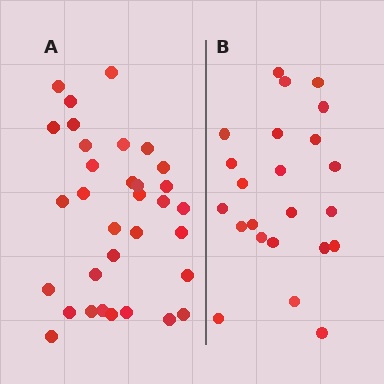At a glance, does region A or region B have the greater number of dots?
Region A (the left region) has more dots.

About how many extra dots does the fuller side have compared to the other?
Region A has roughly 10 or so more dots than region B.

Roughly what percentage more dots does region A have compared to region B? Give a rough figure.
About 45% more.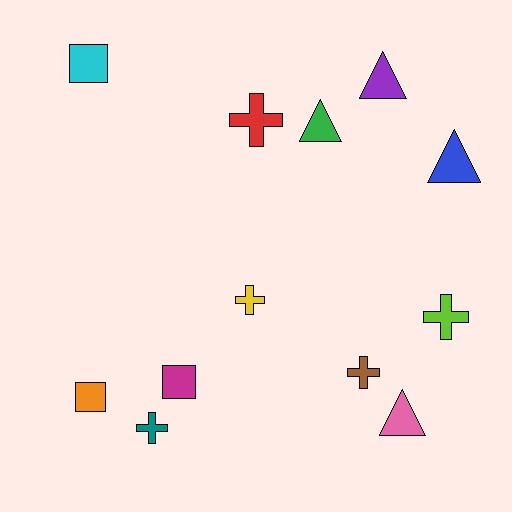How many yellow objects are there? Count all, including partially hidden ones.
There is 1 yellow object.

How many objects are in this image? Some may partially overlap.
There are 12 objects.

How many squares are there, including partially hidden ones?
There are 3 squares.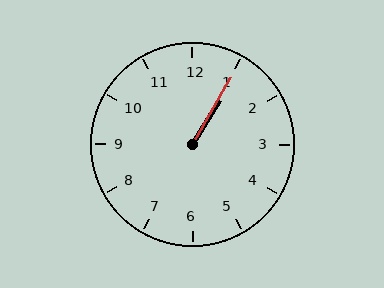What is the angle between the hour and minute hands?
Approximately 2 degrees.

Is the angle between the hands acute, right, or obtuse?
It is acute.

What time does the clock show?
1:05.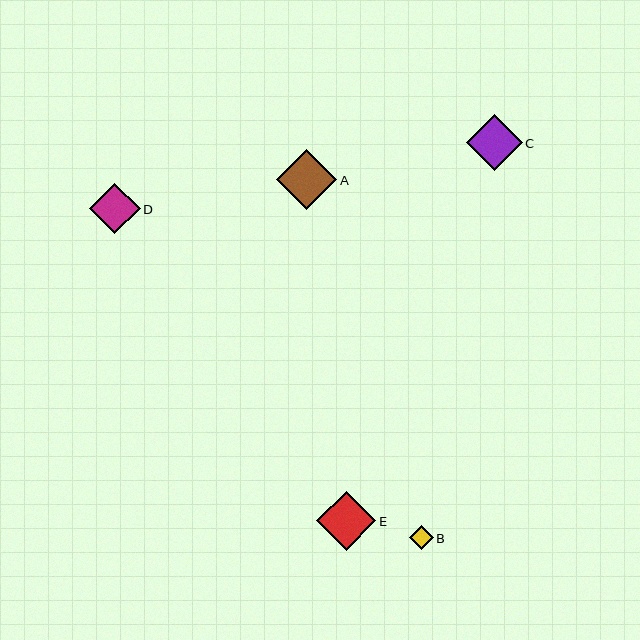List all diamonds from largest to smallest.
From largest to smallest: A, E, C, D, B.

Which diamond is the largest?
Diamond A is the largest with a size of approximately 60 pixels.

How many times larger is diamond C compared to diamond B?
Diamond C is approximately 2.3 times the size of diamond B.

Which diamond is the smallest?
Diamond B is the smallest with a size of approximately 24 pixels.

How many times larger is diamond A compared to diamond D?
Diamond A is approximately 1.2 times the size of diamond D.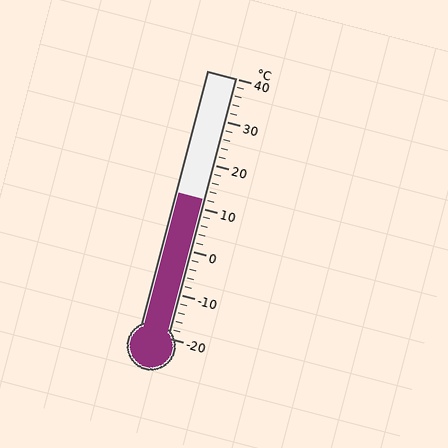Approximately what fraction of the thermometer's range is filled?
The thermometer is filled to approximately 55% of its range.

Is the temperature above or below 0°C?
The temperature is above 0°C.